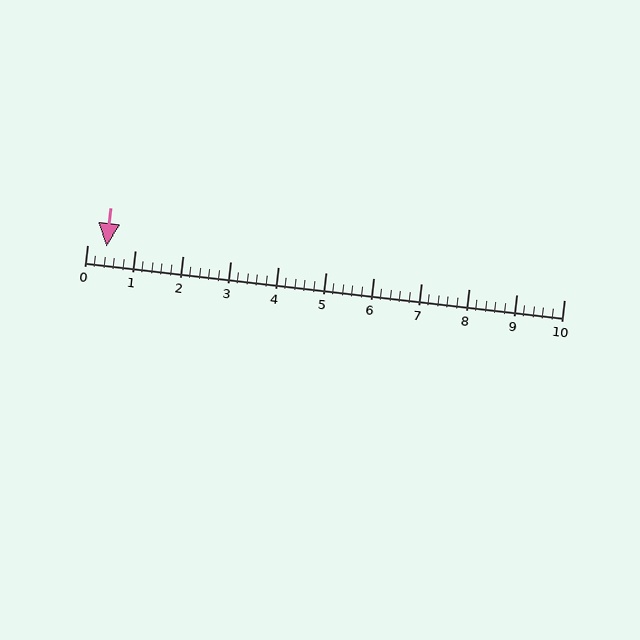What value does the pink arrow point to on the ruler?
The pink arrow points to approximately 0.4.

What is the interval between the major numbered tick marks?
The major tick marks are spaced 1 units apart.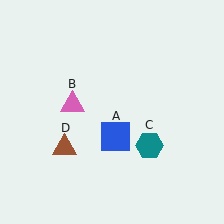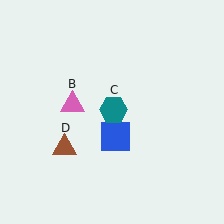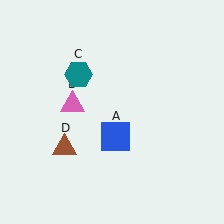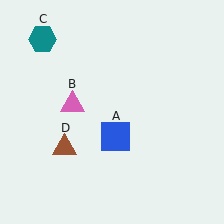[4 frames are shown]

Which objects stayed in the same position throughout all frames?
Blue square (object A) and pink triangle (object B) and brown triangle (object D) remained stationary.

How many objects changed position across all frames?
1 object changed position: teal hexagon (object C).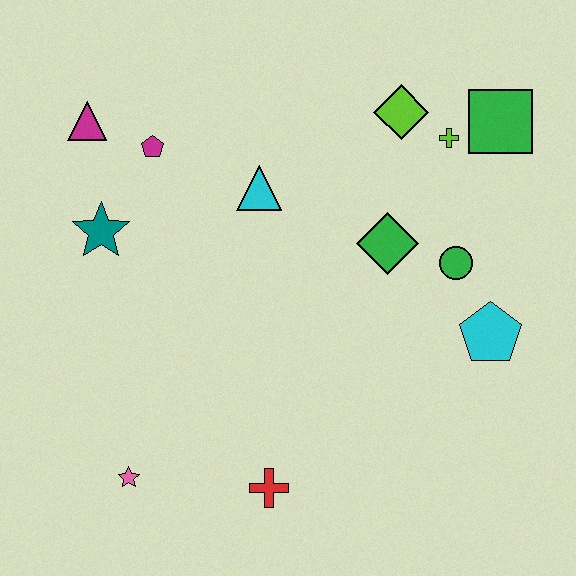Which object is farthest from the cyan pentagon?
The magenta triangle is farthest from the cyan pentagon.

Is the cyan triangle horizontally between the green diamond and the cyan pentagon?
No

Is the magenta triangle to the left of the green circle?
Yes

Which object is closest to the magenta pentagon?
The magenta triangle is closest to the magenta pentagon.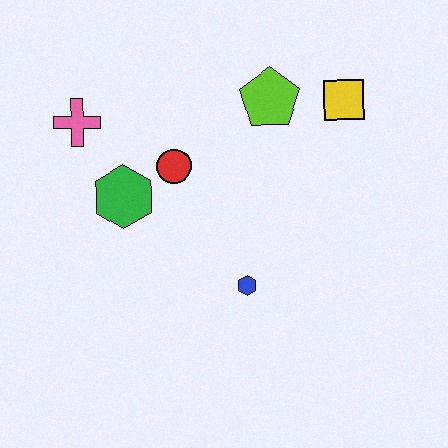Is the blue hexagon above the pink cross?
No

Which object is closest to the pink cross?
The green hexagon is closest to the pink cross.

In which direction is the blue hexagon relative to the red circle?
The blue hexagon is below the red circle.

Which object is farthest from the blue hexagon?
The pink cross is farthest from the blue hexagon.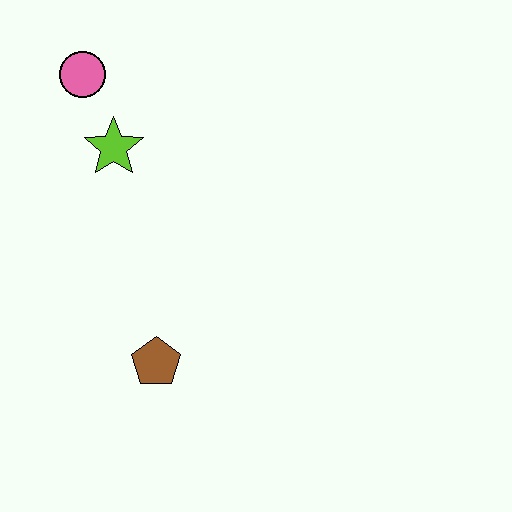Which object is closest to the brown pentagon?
The lime star is closest to the brown pentagon.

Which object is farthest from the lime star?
The brown pentagon is farthest from the lime star.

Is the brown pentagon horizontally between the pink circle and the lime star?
No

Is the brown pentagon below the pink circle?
Yes